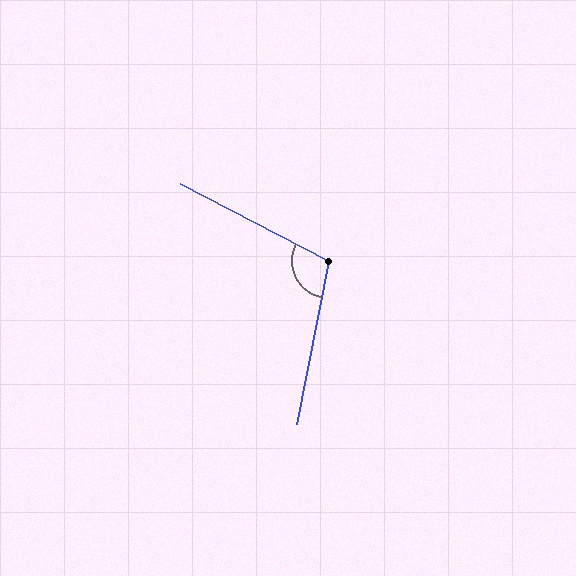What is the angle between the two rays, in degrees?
Approximately 106 degrees.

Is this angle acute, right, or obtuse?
It is obtuse.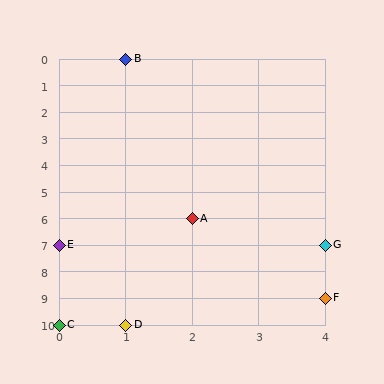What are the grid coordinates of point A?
Point A is at grid coordinates (2, 6).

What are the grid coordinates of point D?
Point D is at grid coordinates (1, 10).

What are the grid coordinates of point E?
Point E is at grid coordinates (0, 7).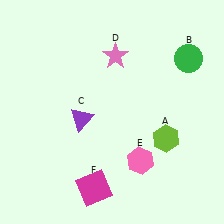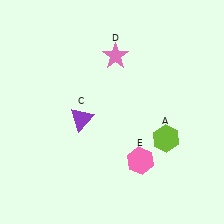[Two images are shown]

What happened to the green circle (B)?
The green circle (B) was removed in Image 2. It was in the top-right area of Image 1.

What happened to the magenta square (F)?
The magenta square (F) was removed in Image 2. It was in the bottom-left area of Image 1.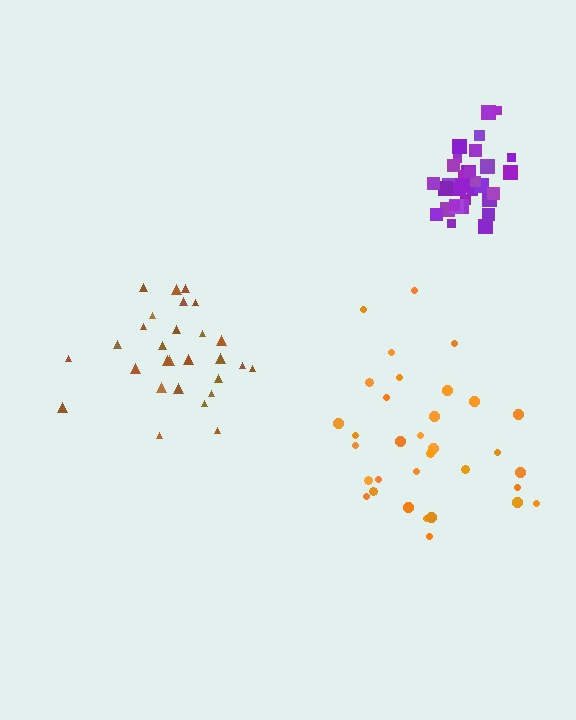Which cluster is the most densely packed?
Purple.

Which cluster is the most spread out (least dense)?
Orange.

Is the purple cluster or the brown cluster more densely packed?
Purple.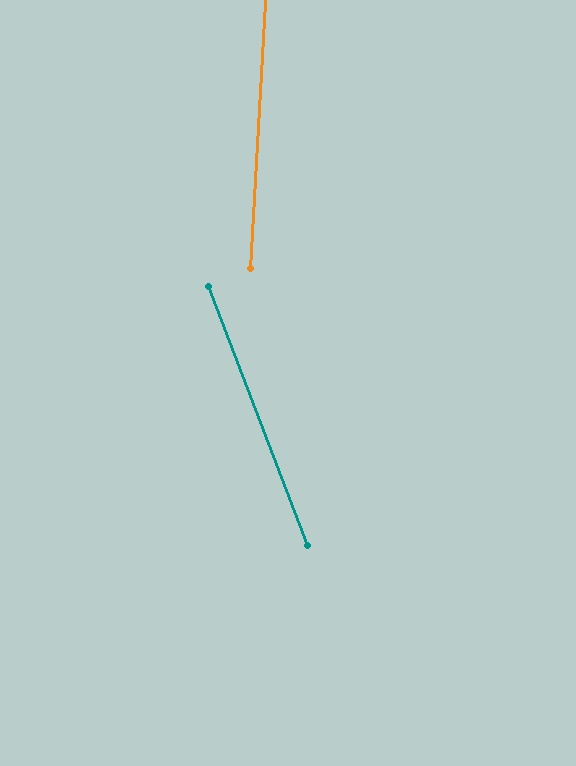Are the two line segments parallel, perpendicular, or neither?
Neither parallel nor perpendicular — they differ by about 24°.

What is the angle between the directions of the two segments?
Approximately 24 degrees.